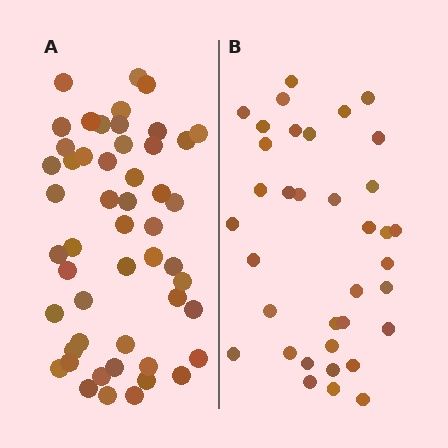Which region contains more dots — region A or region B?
Region A (the left region) has more dots.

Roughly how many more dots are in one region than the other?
Region A has approximately 15 more dots than region B.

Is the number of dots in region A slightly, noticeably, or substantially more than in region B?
Region A has noticeably more, but not dramatically so. The ratio is roughly 1.4 to 1.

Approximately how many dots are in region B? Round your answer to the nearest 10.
About 40 dots. (The exact count is 36, which rounds to 40.)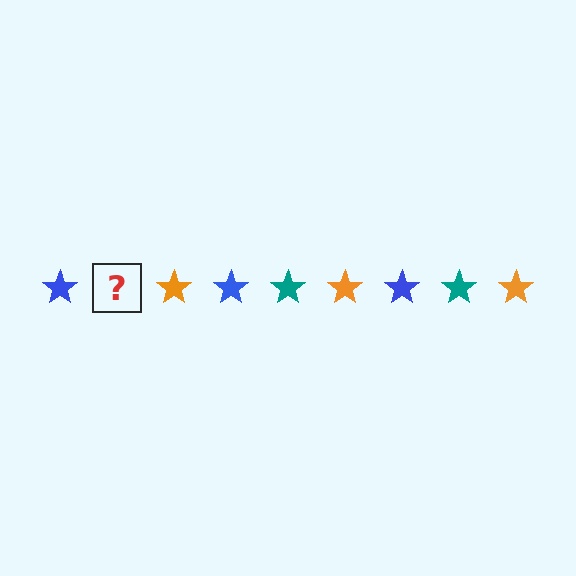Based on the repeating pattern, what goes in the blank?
The blank should be a teal star.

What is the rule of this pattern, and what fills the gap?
The rule is that the pattern cycles through blue, teal, orange stars. The gap should be filled with a teal star.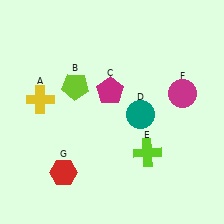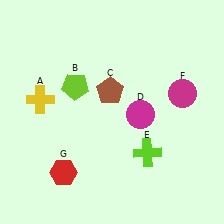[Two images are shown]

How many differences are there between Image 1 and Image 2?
There are 2 differences between the two images.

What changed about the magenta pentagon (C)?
In Image 1, C is magenta. In Image 2, it changed to brown.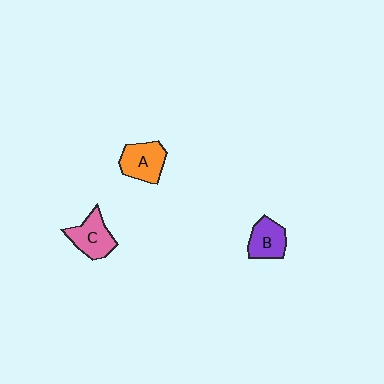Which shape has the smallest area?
Shape B (purple).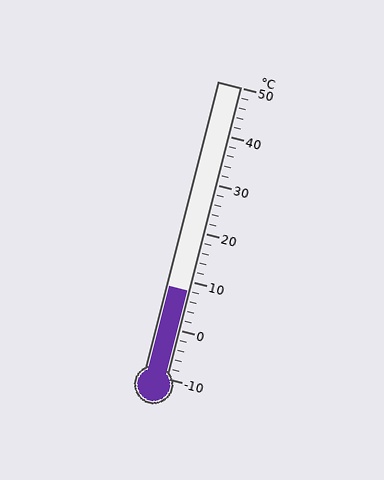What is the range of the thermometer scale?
The thermometer scale ranges from -10°C to 50°C.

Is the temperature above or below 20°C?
The temperature is below 20°C.